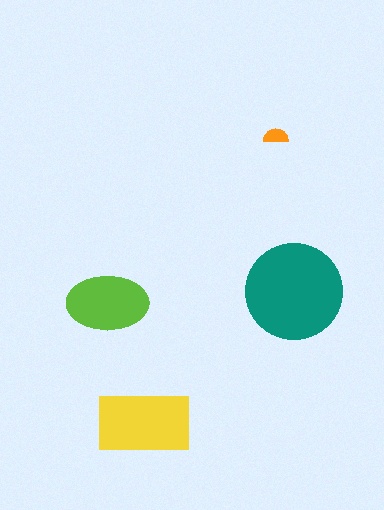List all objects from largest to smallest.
The teal circle, the yellow rectangle, the lime ellipse, the orange semicircle.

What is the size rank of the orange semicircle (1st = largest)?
4th.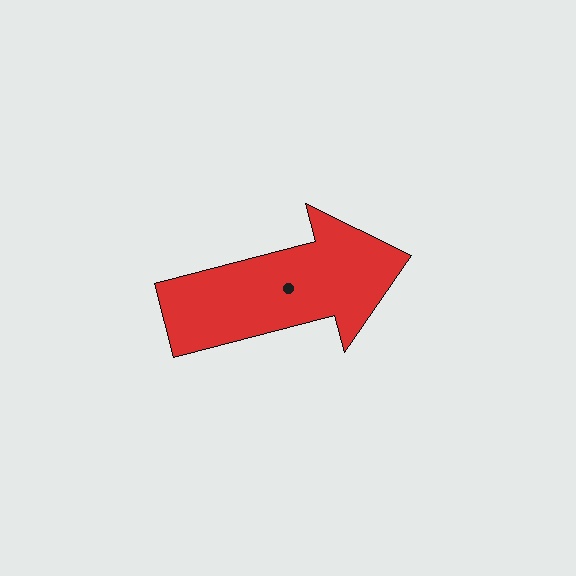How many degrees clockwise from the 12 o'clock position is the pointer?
Approximately 75 degrees.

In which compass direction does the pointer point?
East.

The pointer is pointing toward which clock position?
Roughly 3 o'clock.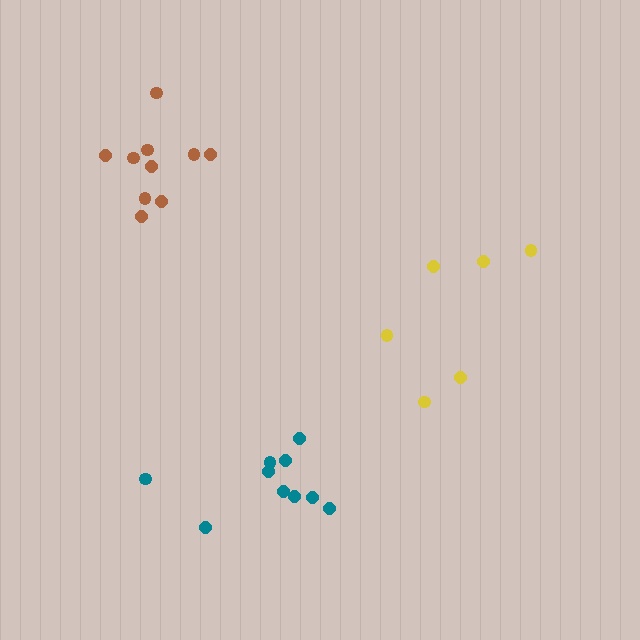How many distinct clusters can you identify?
There are 3 distinct clusters.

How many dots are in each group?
Group 1: 10 dots, Group 2: 10 dots, Group 3: 6 dots (26 total).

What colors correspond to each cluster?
The clusters are colored: brown, teal, yellow.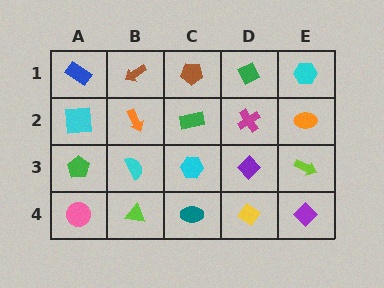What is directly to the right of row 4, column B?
A teal ellipse.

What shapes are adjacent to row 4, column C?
A cyan hexagon (row 3, column C), a lime triangle (row 4, column B), a yellow diamond (row 4, column D).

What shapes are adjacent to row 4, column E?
A lime arrow (row 3, column E), a yellow diamond (row 4, column D).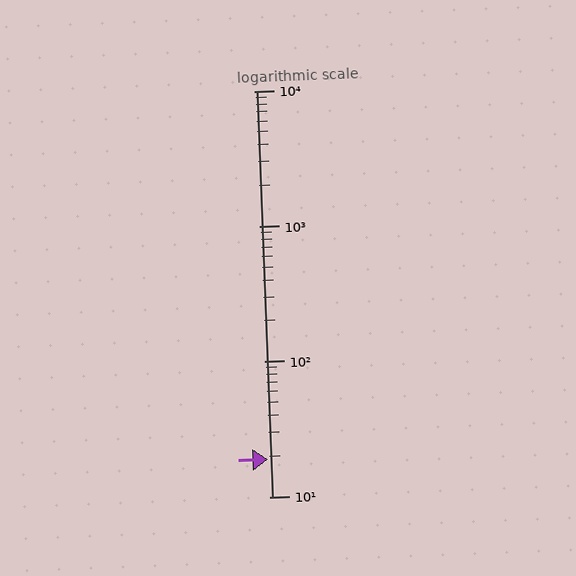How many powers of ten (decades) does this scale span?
The scale spans 3 decades, from 10 to 10000.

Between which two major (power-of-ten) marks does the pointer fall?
The pointer is between 10 and 100.